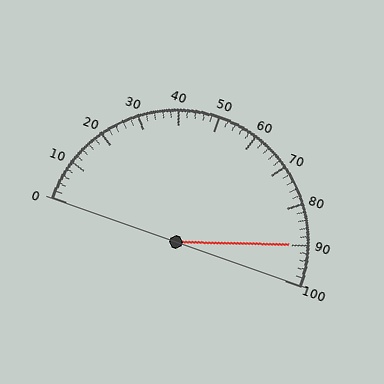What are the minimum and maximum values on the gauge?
The gauge ranges from 0 to 100.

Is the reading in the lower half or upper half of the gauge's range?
The reading is in the upper half of the range (0 to 100).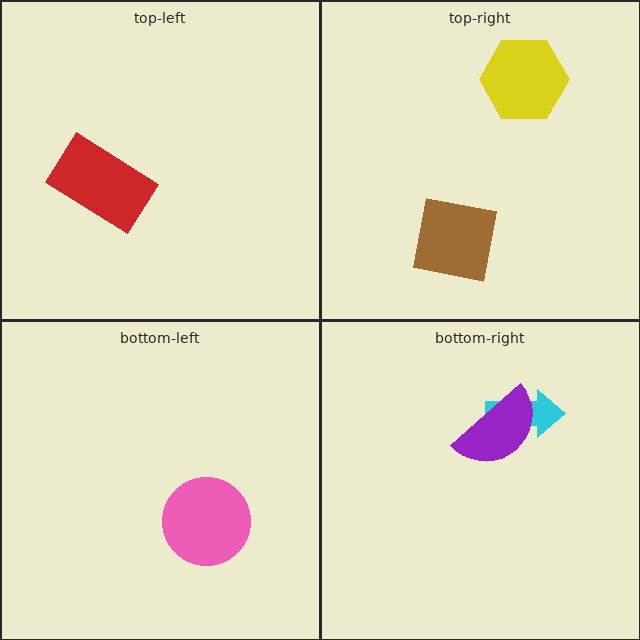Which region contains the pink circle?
The bottom-left region.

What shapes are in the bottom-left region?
The pink circle.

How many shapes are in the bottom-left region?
1.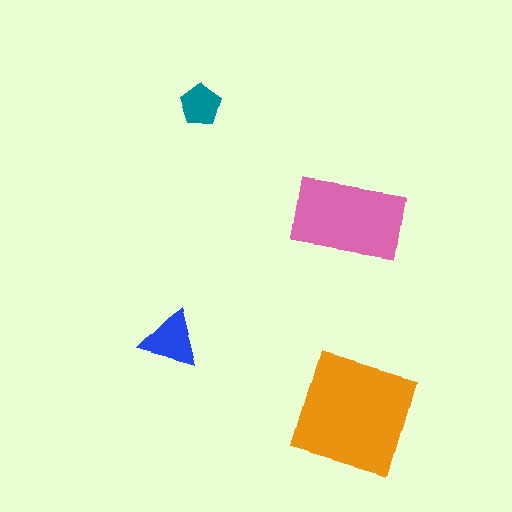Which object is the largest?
The orange square.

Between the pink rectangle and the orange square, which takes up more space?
The orange square.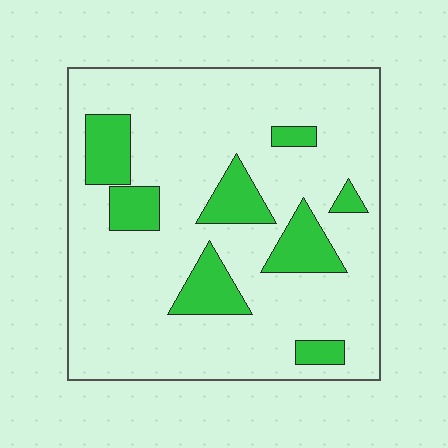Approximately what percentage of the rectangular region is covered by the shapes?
Approximately 20%.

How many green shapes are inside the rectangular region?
8.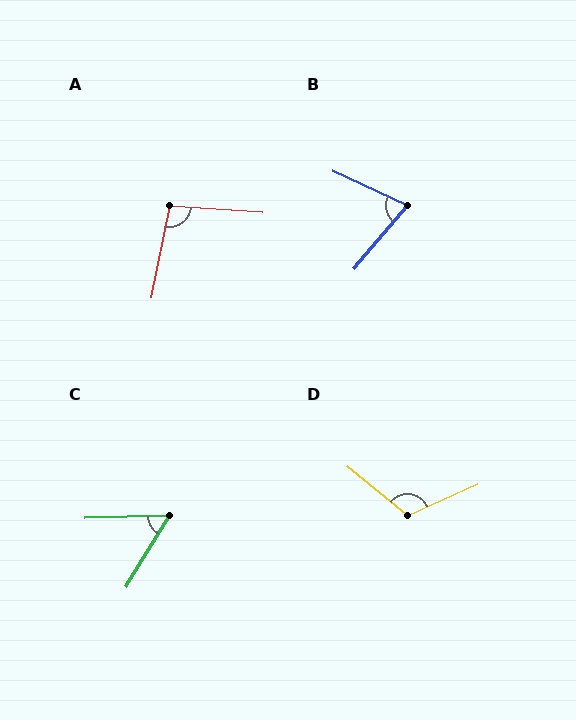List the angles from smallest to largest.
C (57°), B (75°), A (98°), D (116°).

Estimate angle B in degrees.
Approximately 75 degrees.